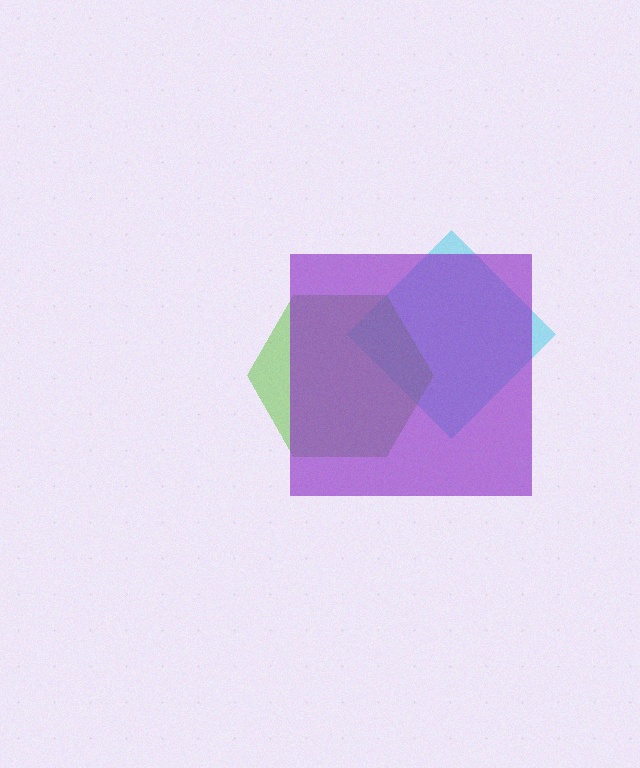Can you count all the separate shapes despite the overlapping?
Yes, there are 3 separate shapes.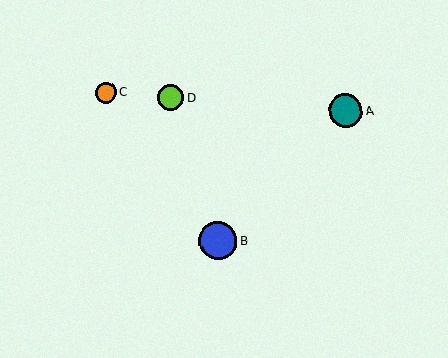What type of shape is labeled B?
Shape B is a blue circle.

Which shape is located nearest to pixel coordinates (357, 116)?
The teal circle (labeled A) at (345, 111) is nearest to that location.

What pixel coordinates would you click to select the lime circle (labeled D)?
Click at (170, 98) to select the lime circle D.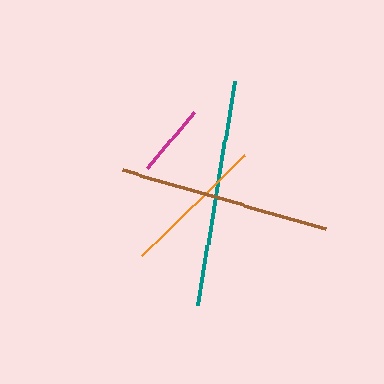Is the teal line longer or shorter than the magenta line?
The teal line is longer than the magenta line.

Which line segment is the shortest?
The magenta line is the shortest at approximately 72 pixels.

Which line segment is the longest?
The teal line is the longest at approximately 226 pixels.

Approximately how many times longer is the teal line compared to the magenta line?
The teal line is approximately 3.1 times the length of the magenta line.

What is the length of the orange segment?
The orange segment is approximately 143 pixels long.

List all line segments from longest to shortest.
From longest to shortest: teal, brown, orange, magenta.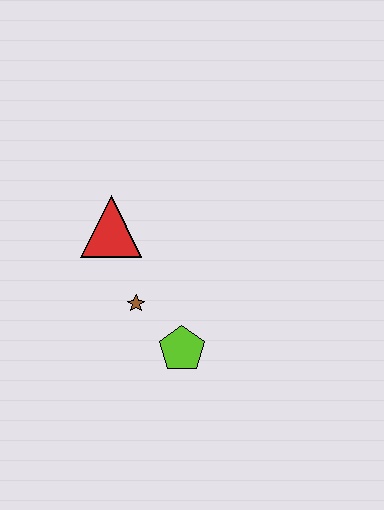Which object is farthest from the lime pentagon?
The red triangle is farthest from the lime pentagon.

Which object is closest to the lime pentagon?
The brown star is closest to the lime pentagon.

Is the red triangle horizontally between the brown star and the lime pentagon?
No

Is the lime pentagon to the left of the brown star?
No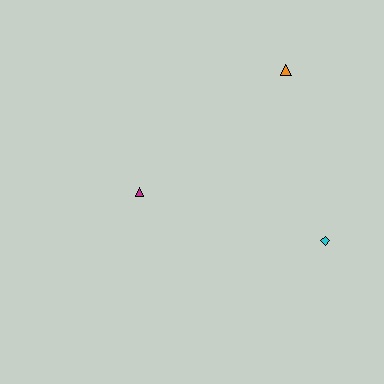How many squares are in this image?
There are no squares.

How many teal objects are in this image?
There are no teal objects.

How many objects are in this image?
There are 3 objects.